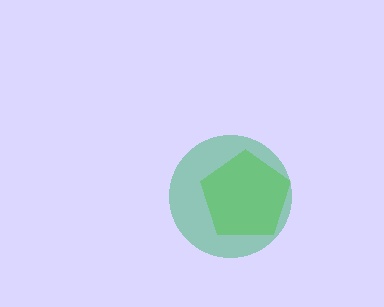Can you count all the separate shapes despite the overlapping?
Yes, there are 2 separate shapes.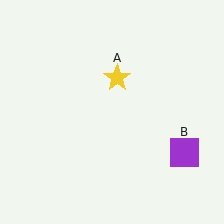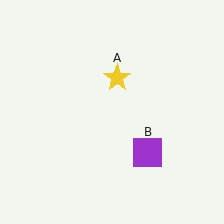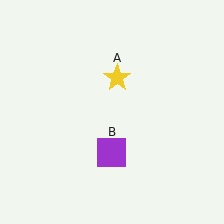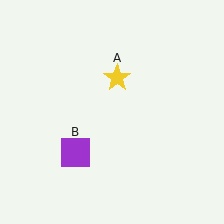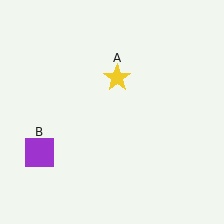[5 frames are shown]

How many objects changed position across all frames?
1 object changed position: purple square (object B).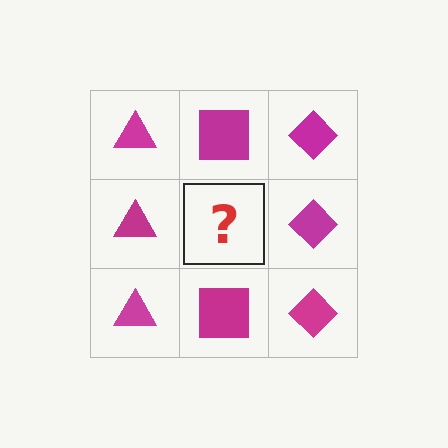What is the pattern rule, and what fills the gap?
The rule is that each column has a consistent shape. The gap should be filled with a magenta square.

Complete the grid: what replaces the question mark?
The question mark should be replaced with a magenta square.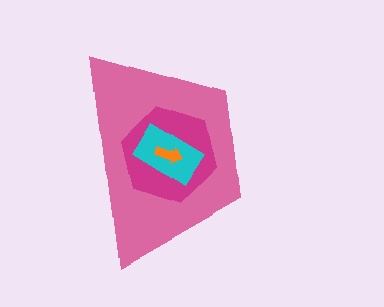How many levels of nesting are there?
4.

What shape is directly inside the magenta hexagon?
The cyan rectangle.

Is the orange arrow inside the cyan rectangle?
Yes.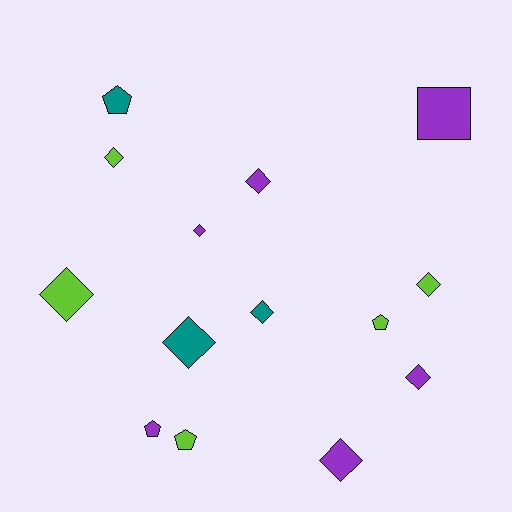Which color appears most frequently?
Purple, with 6 objects.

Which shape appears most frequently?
Diamond, with 9 objects.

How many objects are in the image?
There are 14 objects.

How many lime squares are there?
There are no lime squares.